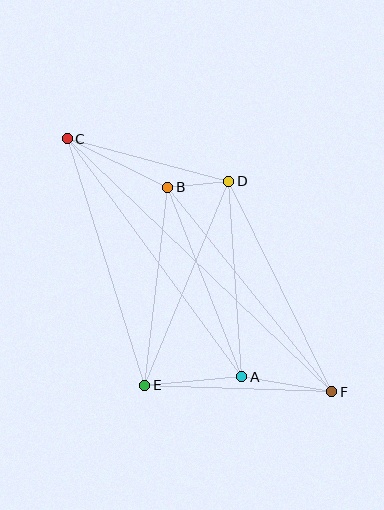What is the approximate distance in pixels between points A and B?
The distance between A and B is approximately 203 pixels.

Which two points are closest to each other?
Points B and D are closest to each other.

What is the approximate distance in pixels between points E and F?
The distance between E and F is approximately 187 pixels.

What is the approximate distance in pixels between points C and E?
The distance between C and E is approximately 259 pixels.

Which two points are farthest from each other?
Points C and F are farthest from each other.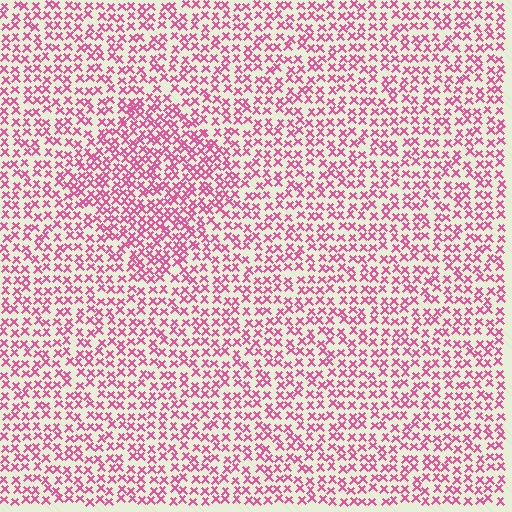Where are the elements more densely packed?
The elements are more densely packed inside the diamond boundary.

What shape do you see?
I see a diamond.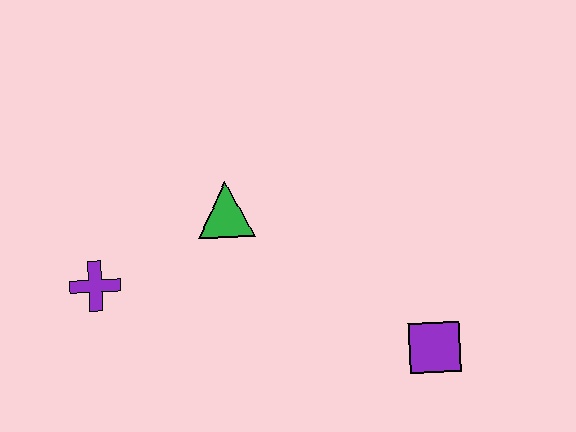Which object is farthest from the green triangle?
The purple square is farthest from the green triangle.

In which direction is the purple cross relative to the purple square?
The purple cross is to the left of the purple square.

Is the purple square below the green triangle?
Yes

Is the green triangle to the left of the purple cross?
No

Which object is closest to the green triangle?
The purple cross is closest to the green triangle.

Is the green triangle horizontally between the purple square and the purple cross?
Yes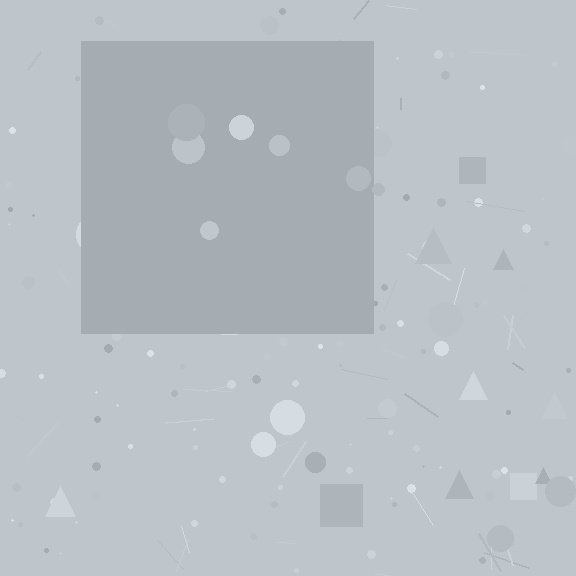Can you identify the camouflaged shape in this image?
The camouflaged shape is a square.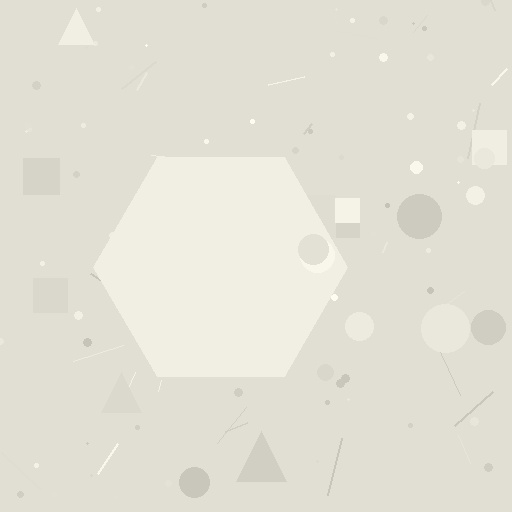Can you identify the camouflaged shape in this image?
The camouflaged shape is a hexagon.